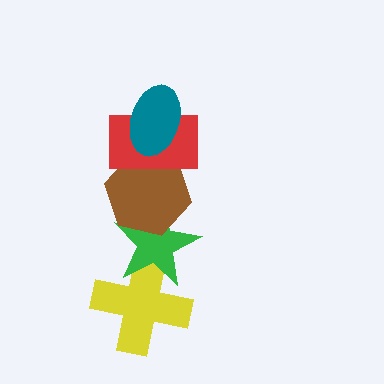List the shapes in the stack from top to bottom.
From top to bottom: the teal ellipse, the red rectangle, the brown hexagon, the green star, the yellow cross.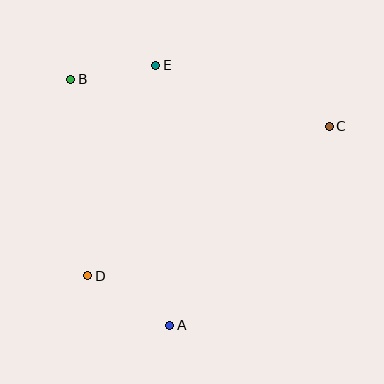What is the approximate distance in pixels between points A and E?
The distance between A and E is approximately 260 pixels.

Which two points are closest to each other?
Points B and E are closest to each other.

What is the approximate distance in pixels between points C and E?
The distance between C and E is approximately 184 pixels.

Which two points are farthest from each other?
Points C and D are farthest from each other.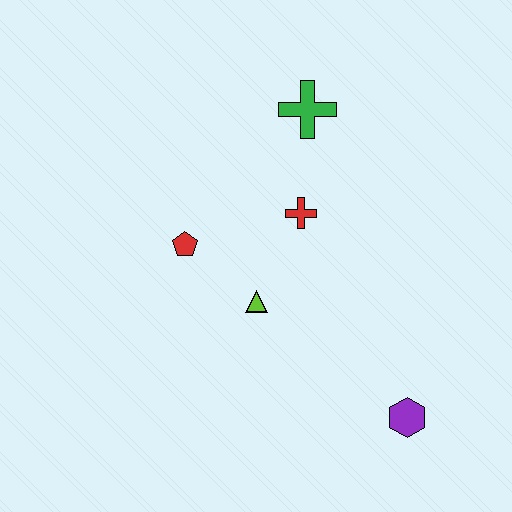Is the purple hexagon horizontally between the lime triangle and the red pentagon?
No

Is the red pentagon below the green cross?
Yes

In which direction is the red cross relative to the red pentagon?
The red cross is to the right of the red pentagon.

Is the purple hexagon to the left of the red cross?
No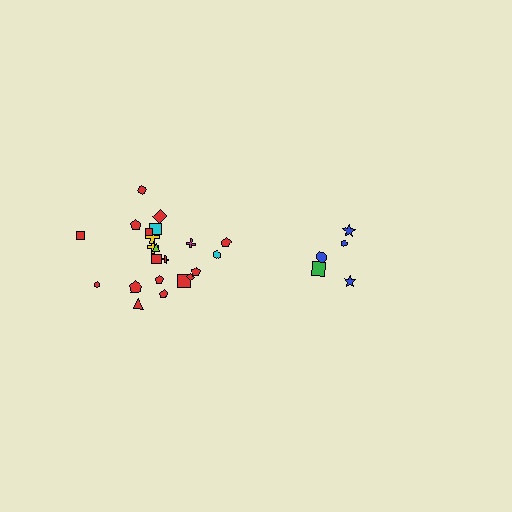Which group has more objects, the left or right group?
The left group.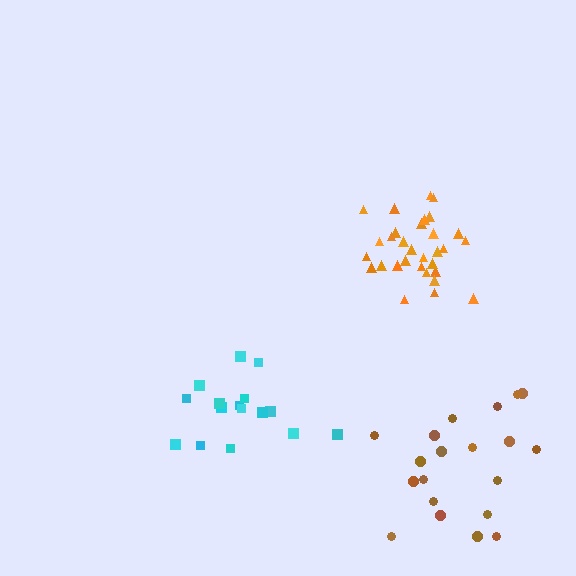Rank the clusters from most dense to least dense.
orange, cyan, brown.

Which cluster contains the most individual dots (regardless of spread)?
Orange (32).